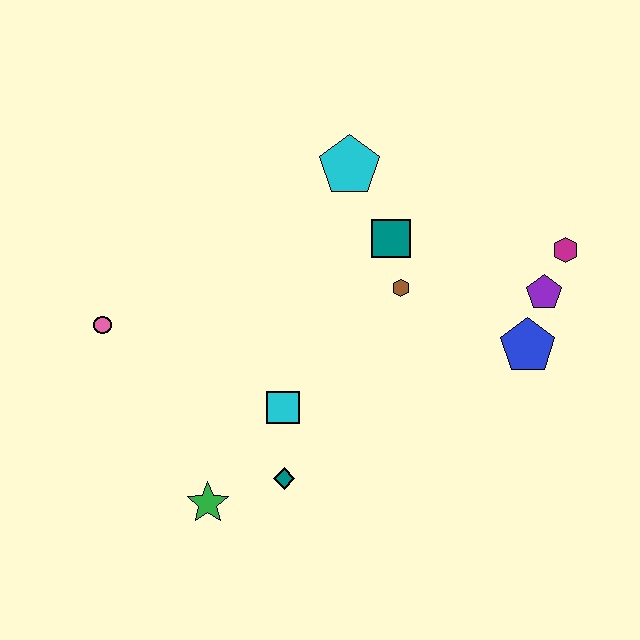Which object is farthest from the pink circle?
The magenta hexagon is farthest from the pink circle.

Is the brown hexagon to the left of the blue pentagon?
Yes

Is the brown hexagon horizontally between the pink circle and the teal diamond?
No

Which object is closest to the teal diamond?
The cyan square is closest to the teal diamond.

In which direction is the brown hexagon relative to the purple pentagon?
The brown hexagon is to the left of the purple pentagon.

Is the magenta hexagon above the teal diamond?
Yes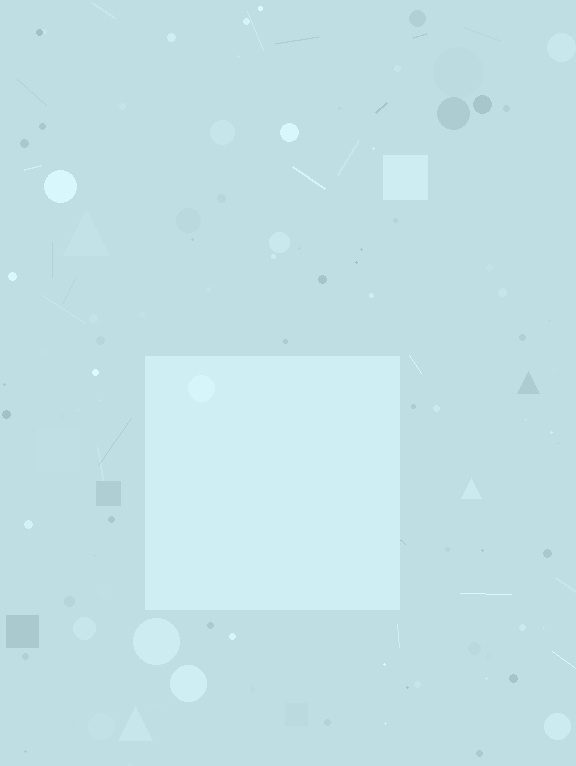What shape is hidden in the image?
A square is hidden in the image.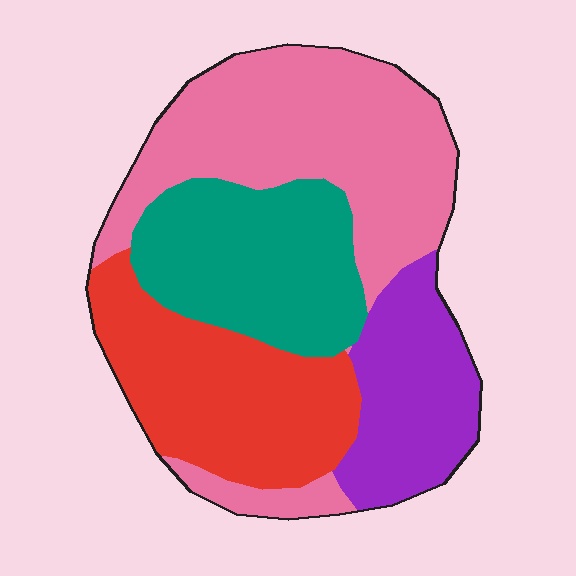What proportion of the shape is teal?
Teal takes up about one fifth (1/5) of the shape.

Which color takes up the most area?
Pink, at roughly 35%.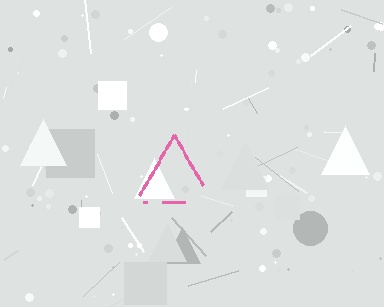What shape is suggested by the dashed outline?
The dashed outline suggests a triangle.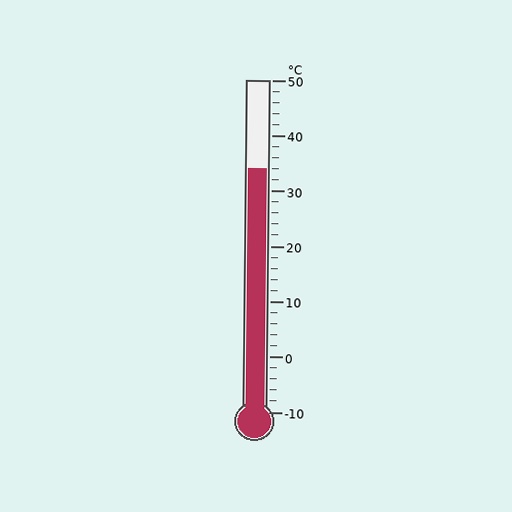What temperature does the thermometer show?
The thermometer shows approximately 34°C.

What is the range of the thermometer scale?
The thermometer scale ranges from -10°C to 50°C.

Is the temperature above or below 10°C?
The temperature is above 10°C.